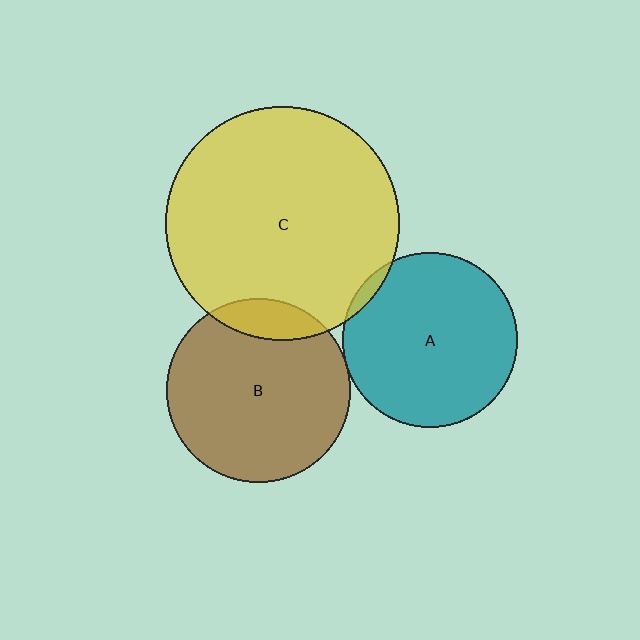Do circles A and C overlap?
Yes.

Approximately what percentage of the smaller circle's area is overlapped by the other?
Approximately 5%.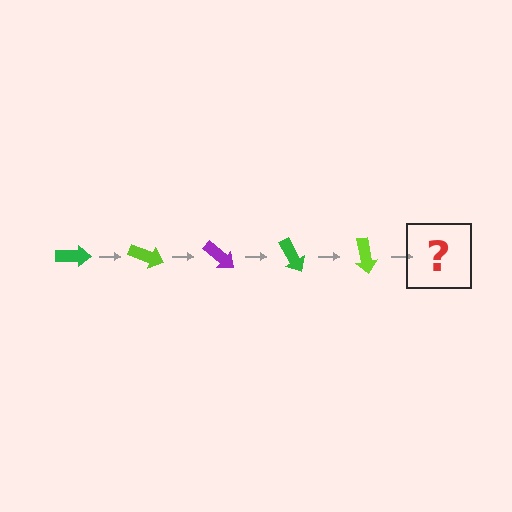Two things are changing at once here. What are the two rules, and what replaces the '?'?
The two rules are that it rotates 20 degrees each step and the color cycles through green, lime, and purple. The '?' should be a purple arrow, rotated 100 degrees from the start.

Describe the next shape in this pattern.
It should be a purple arrow, rotated 100 degrees from the start.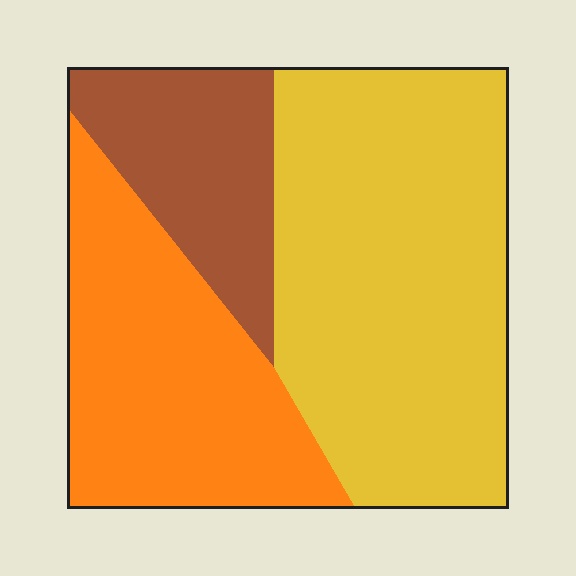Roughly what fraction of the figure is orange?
Orange covers roughly 30% of the figure.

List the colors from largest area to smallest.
From largest to smallest: yellow, orange, brown.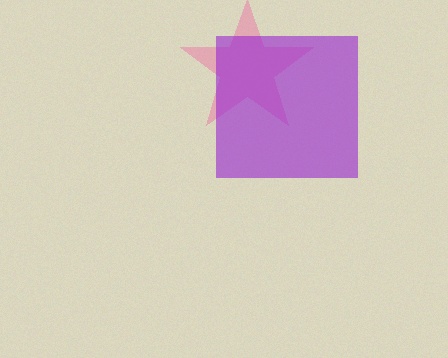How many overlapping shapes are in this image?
There are 2 overlapping shapes in the image.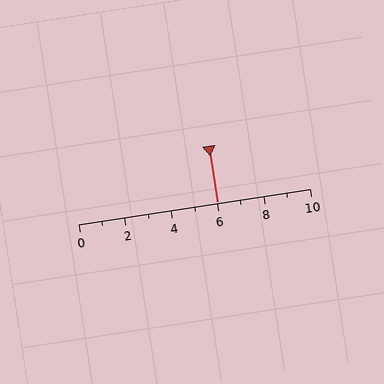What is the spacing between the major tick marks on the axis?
The major ticks are spaced 2 apart.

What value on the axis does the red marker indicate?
The marker indicates approximately 6.